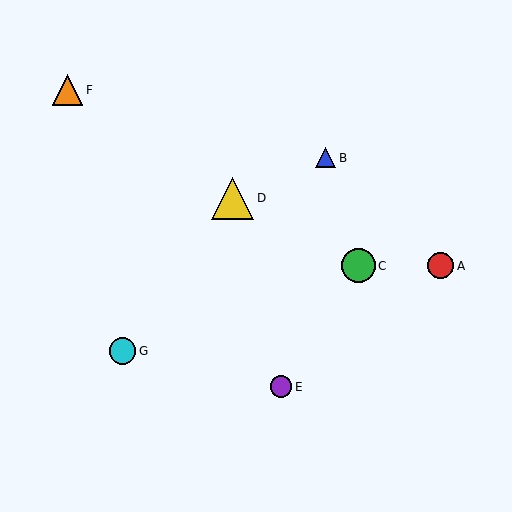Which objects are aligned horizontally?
Objects A, C are aligned horizontally.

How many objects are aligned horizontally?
2 objects (A, C) are aligned horizontally.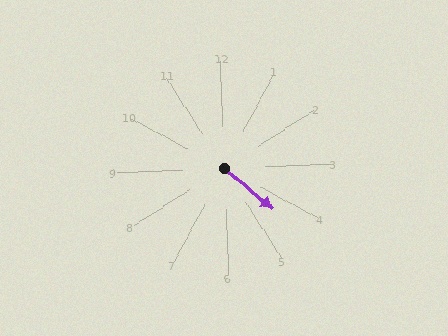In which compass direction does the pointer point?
Southeast.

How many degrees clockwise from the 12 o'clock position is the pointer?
Approximately 133 degrees.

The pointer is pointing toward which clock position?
Roughly 4 o'clock.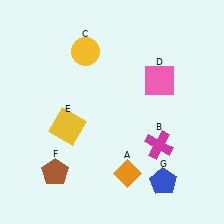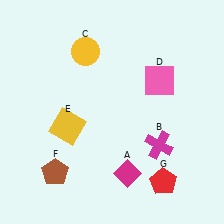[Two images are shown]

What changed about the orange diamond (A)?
In Image 1, A is orange. In Image 2, it changed to magenta.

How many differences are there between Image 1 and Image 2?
There are 2 differences between the two images.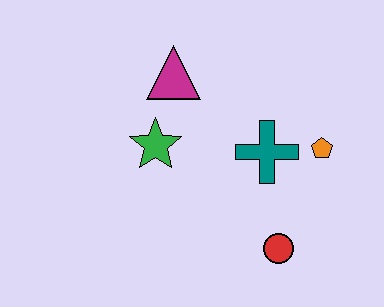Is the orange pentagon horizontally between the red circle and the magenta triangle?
No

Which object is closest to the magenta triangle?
The green star is closest to the magenta triangle.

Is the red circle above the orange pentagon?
No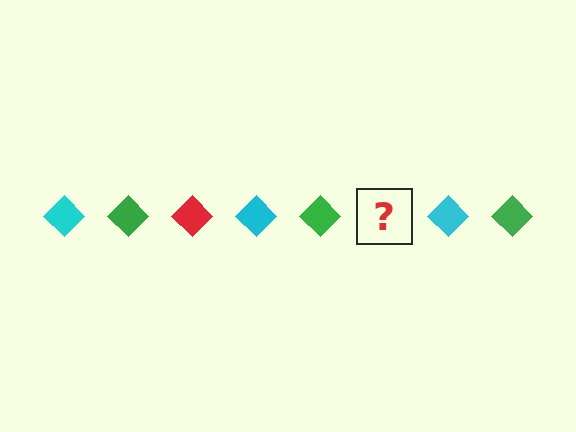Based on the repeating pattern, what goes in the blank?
The blank should be a red diamond.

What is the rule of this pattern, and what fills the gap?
The rule is that the pattern cycles through cyan, green, red diamonds. The gap should be filled with a red diamond.